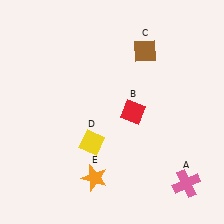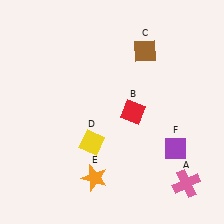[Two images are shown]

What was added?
A purple diamond (F) was added in Image 2.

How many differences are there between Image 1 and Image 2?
There is 1 difference between the two images.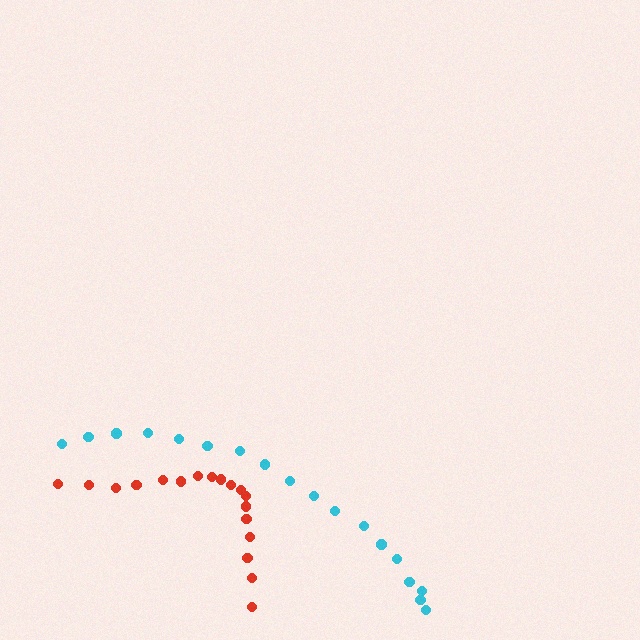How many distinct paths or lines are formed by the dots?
There are 2 distinct paths.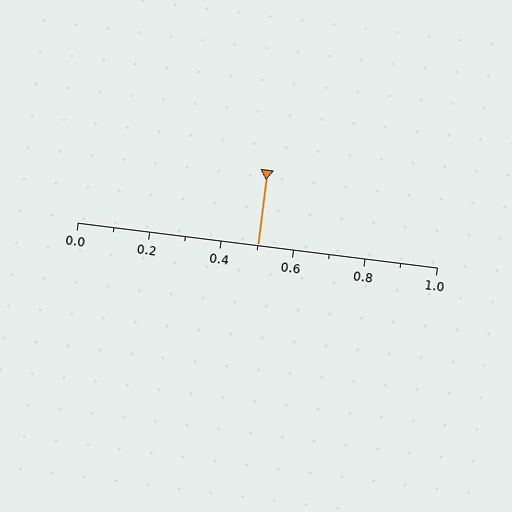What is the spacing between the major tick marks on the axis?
The major ticks are spaced 0.2 apart.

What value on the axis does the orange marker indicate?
The marker indicates approximately 0.5.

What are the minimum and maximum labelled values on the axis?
The axis runs from 0.0 to 1.0.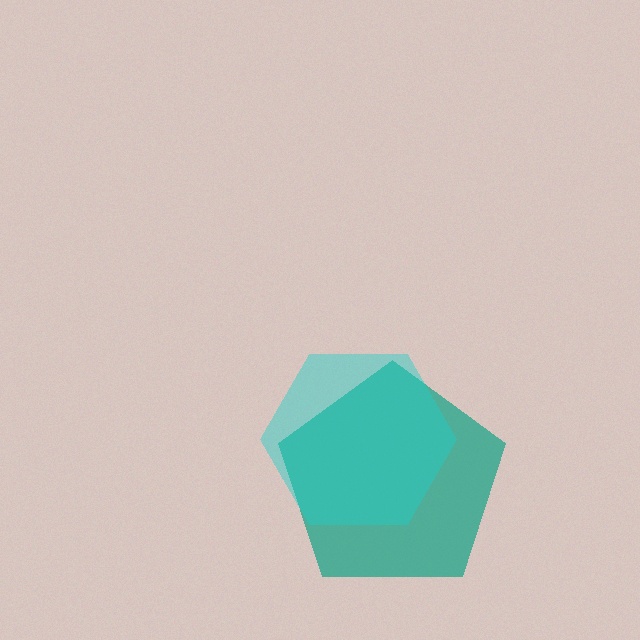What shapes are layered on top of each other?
The layered shapes are: a teal pentagon, a cyan hexagon.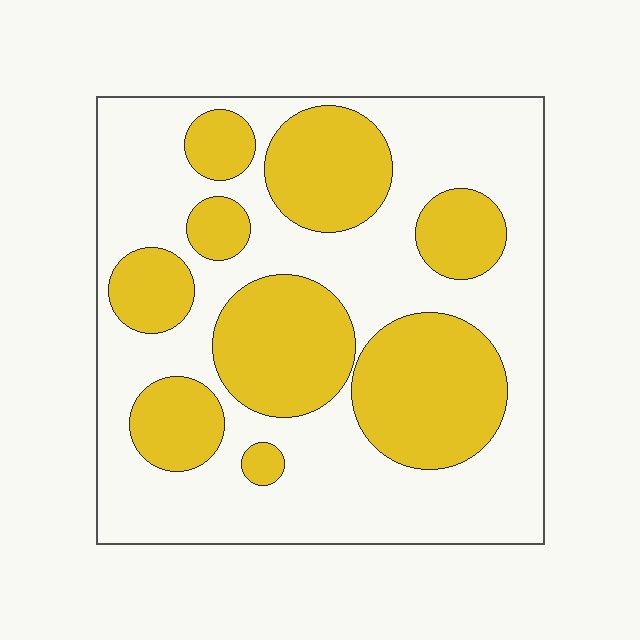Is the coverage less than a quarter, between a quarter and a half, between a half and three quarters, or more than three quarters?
Between a quarter and a half.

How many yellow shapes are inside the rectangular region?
9.